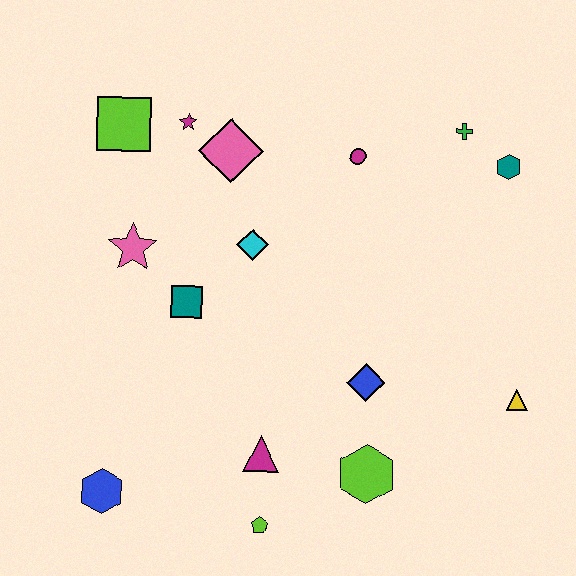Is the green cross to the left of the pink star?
No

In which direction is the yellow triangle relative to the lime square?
The yellow triangle is to the right of the lime square.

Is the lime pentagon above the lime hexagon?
No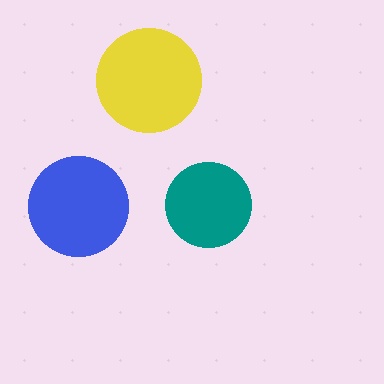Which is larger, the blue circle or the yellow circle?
The yellow one.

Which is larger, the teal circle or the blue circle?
The blue one.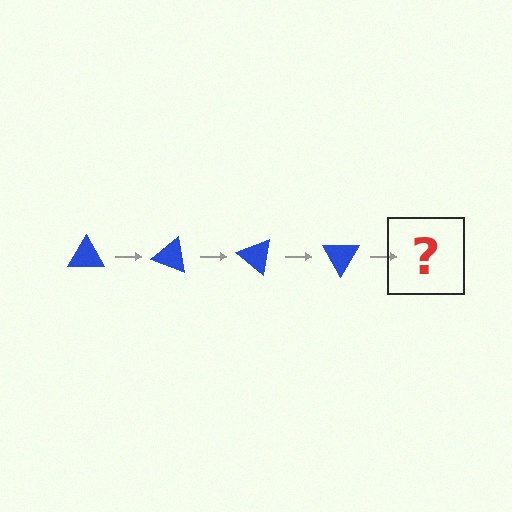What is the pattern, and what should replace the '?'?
The pattern is that the triangle rotates 20 degrees each step. The '?' should be a blue triangle rotated 80 degrees.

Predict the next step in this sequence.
The next step is a blue triangle rotated 80 degrees.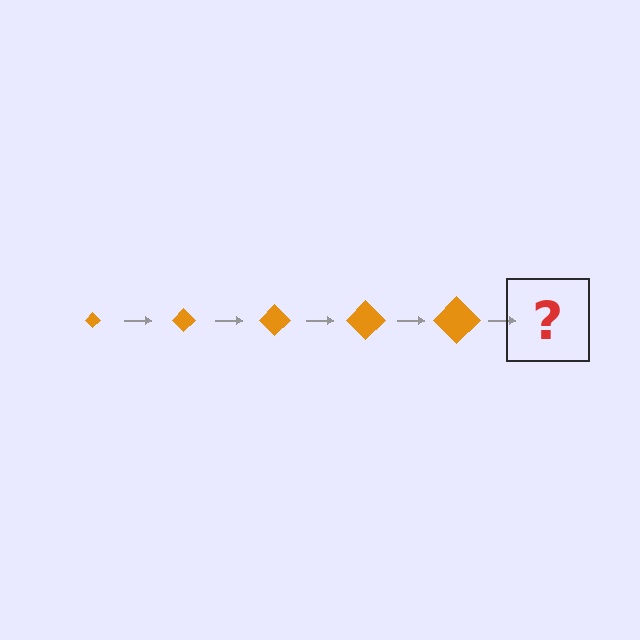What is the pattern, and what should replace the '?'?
The pattern is that the diamond gets progressively larger each step. The '?' should be an orange diamond, larger than the previous one.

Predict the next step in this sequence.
The next step is an orange diamond, larger than the previous one.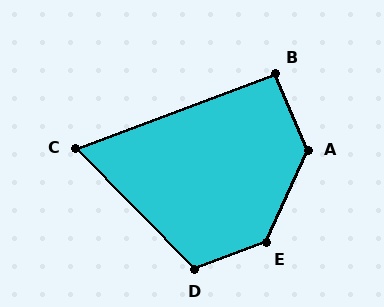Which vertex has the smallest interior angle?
C, at approximately 66 degrees.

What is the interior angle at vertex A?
Approximately 133 degrees (obtuse).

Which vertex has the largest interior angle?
E, at approximately 135 degrees.